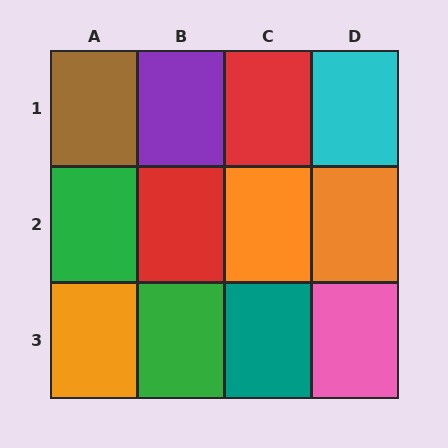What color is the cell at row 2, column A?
Green.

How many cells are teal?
1 cell is teal.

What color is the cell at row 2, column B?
Red.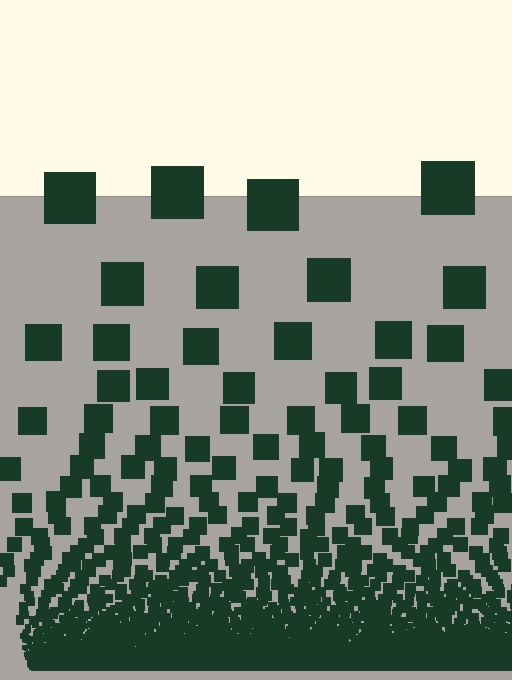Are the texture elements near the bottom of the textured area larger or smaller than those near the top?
Smaller. The gradient is inverted — elements near the bottom are smaller and denser.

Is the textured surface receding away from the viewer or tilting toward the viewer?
The surface appears to tilt toward the viewer. Texture elements get larger and sparser toward the top.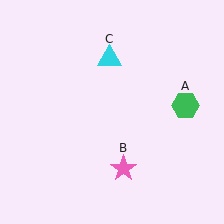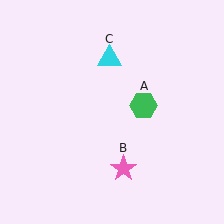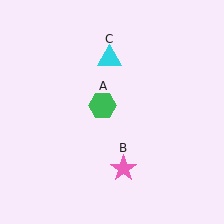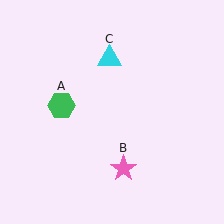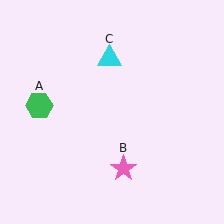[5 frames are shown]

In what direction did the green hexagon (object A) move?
The green hexagon (object A) moved left.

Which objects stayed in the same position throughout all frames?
Pink star (object B) and cyan triangle (object C) remained stationary.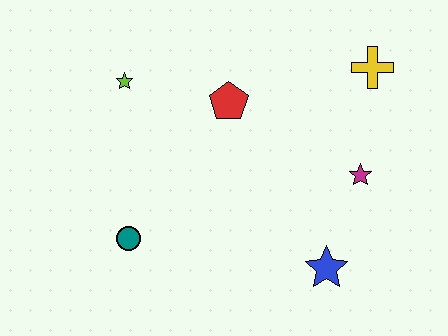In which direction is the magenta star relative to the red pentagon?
The magenta star is to the right of the red pentagon.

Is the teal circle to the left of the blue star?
Yes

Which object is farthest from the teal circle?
The yellow cross is farthest from the teal circle.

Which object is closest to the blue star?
The magenta star is closest to the blue star.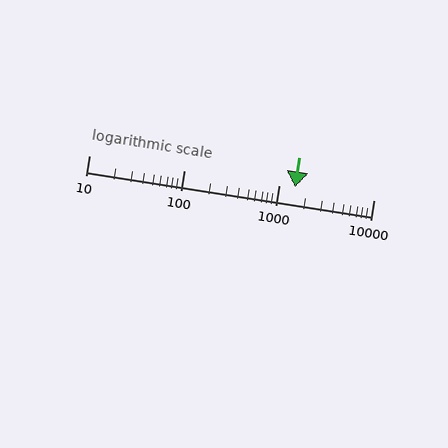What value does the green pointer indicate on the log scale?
The pointer indicates approximately 1500.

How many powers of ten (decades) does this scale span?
The scale spans 3 decades, from 10 to 10000.